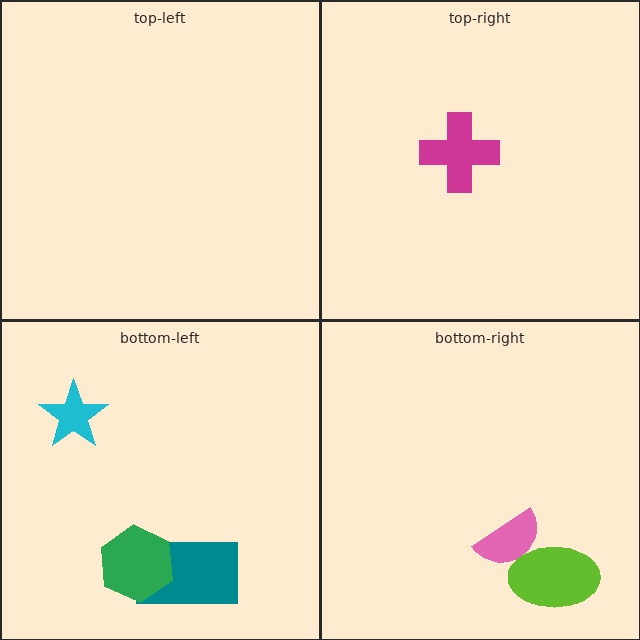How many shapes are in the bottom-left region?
3.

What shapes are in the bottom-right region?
The lime ellipse, the pink semicircle.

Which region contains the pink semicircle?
The bottom-right region.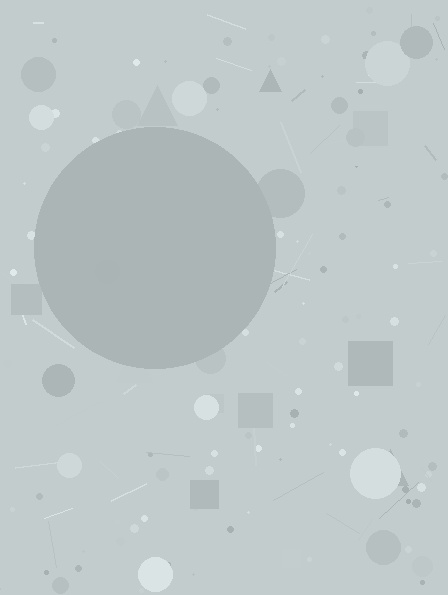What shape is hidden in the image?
A circle is hidden in the image.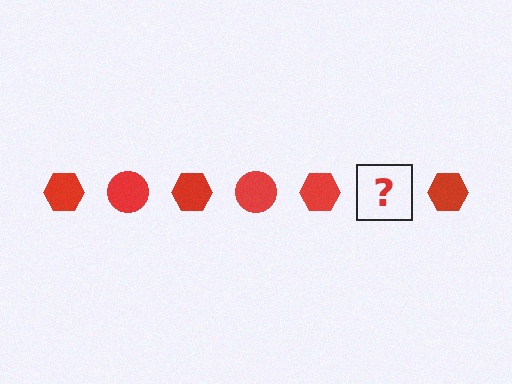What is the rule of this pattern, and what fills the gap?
The rule is that the pattern cycles through hexagon, circle shapes in red. The gap should be filled with a red circle.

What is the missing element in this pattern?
The missing element is a red circle.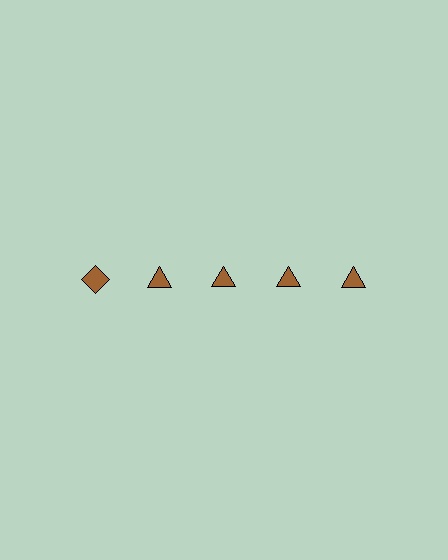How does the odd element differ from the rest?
It has a different shape: diamond instead of triangle.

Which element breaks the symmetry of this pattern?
The brown diamond in the top row, leftmost column breaks the symmetry. All other shapes are brown triangles.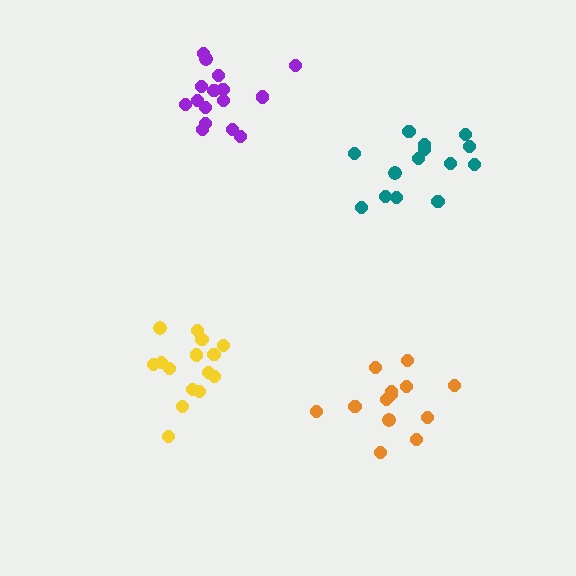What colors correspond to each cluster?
The clusters are colored: purple, teal, orange, yellow.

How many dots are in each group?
Group 1: 16 dots, Group 2: 14 dots, Group 3: 13 dots, Group 4: 15 dots (58 total).